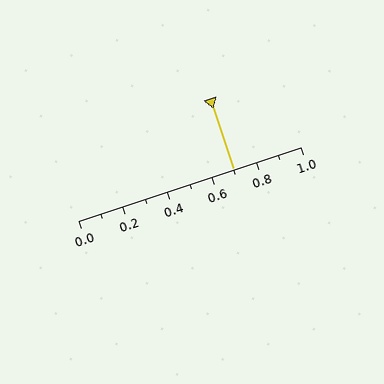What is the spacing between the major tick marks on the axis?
The major ticks are spaced 0.2 apart.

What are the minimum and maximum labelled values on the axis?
The axis runs from 0.0 to 1.0.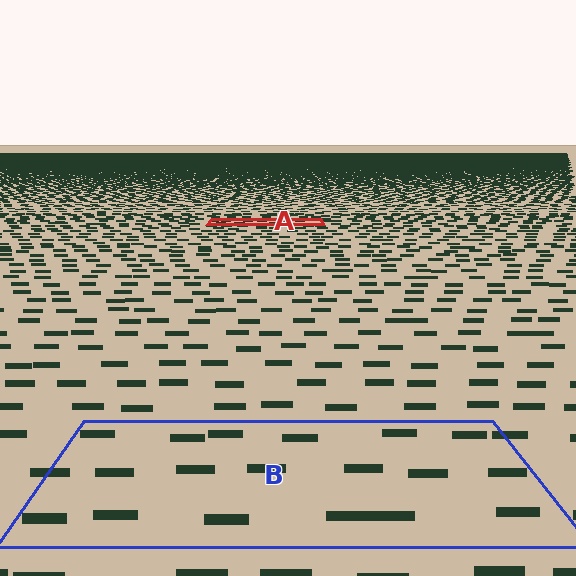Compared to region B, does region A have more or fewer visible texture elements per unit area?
Region A has more texture elements per unit area — they are packed more densely because it is farther away.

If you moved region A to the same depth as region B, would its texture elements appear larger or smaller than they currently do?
They would appear larger. At a closer depth, the same texture elements are projected at a bigger on-screen size.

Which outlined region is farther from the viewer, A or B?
Region A is farther from the viewer — the texture elements inside it appear smaller and more densely packed.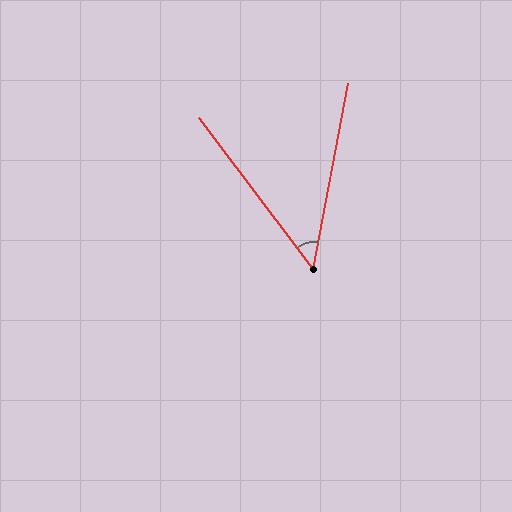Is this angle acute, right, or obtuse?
It is acute.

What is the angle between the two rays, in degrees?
Approximately 48 degrees.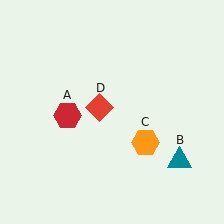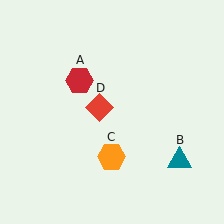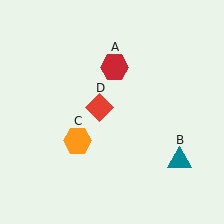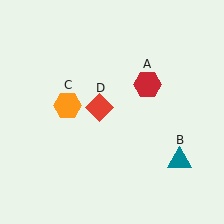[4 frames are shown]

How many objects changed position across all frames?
2 objects changed position: red hexagon (object A), orange hexagon (object C).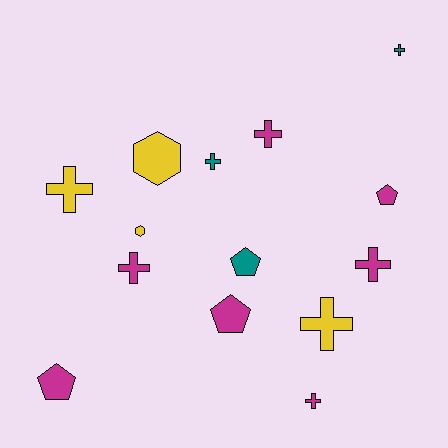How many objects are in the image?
There are 14 objects.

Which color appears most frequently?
Magenta, with 7 objects.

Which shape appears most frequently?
Cross, with 8 objects.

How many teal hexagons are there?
There are no teal hexagons.